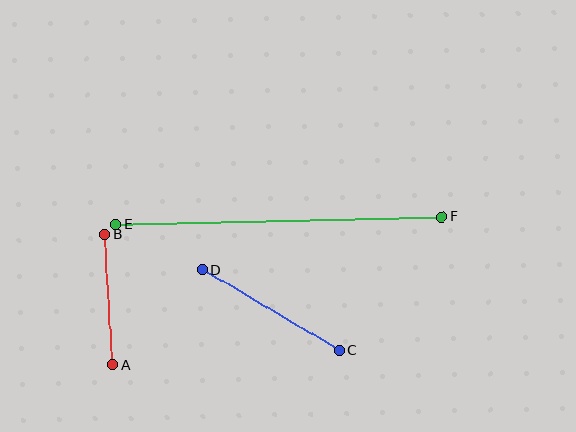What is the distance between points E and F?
The distance is approximately 326 pixels.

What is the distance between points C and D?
The distance is approximately 159 pixels.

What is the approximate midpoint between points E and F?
The midpoint is at approximately (279, 221) pixels.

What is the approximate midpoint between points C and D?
The midpoint is at approximately (271, 310) pixels.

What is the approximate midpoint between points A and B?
The midpoint is at approximately (109, 299) pixels.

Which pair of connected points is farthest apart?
Points E and F are farthest apart.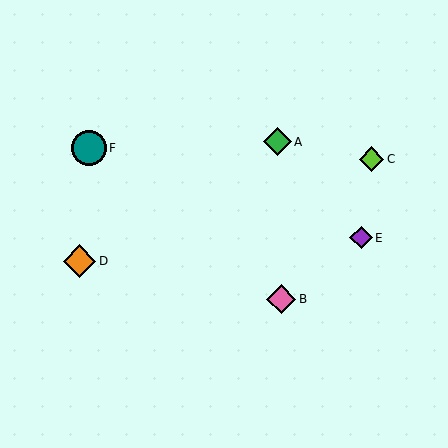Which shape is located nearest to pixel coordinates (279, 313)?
The pink diamond (labeled B) at (281, 299) is nearest to that location.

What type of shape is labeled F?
Shape F is a teal circle.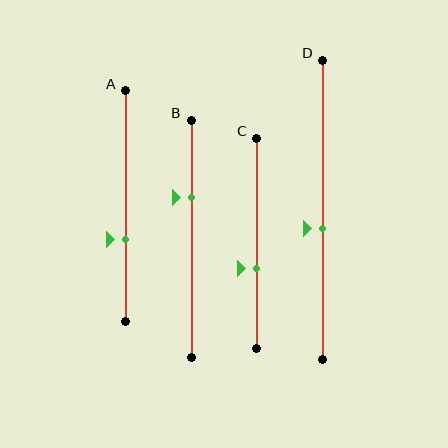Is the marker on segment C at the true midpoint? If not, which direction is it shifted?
No, the marker on segment C is shifted downward by about 12% of the segment length.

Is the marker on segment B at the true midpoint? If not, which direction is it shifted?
No, the marker on segment B is shifted upward by about 17% of the segment length.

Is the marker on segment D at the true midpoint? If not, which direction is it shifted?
No, the marker on segment D is shifted downward by about 6% of the segment length.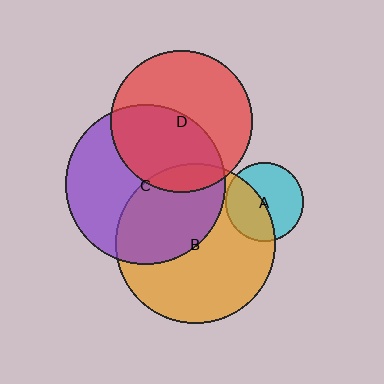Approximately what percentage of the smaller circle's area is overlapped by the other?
Approximately 10%.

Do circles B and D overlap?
Yes.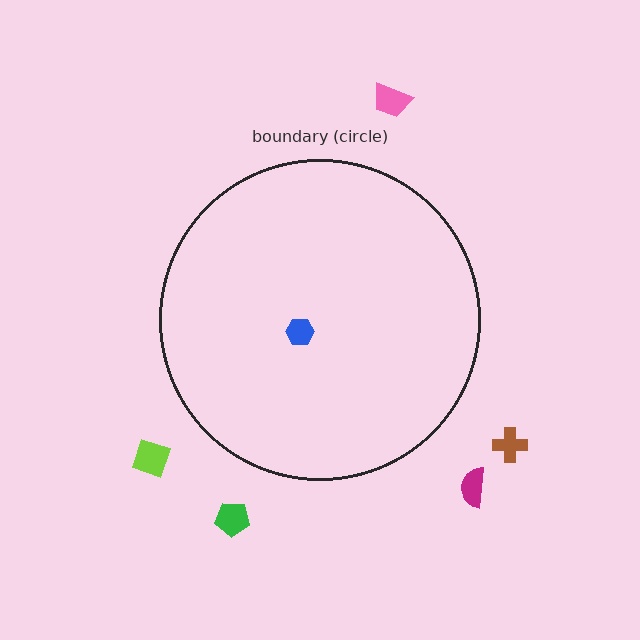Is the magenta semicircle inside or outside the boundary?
Outside.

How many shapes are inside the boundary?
1 inside, 5 outside.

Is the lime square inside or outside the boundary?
Outside.